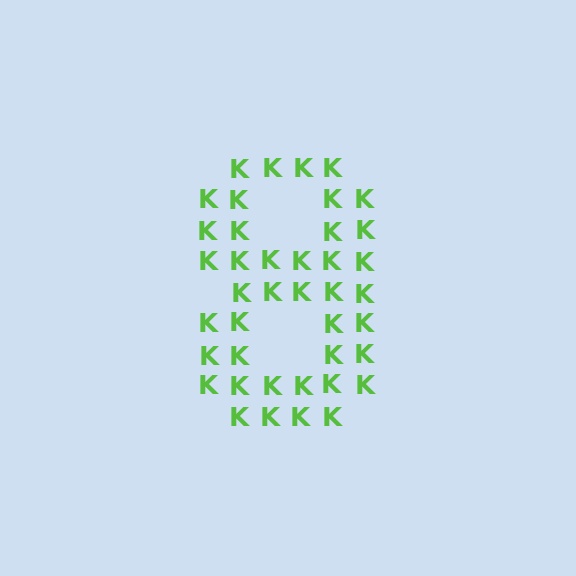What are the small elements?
The small elements are letter K's.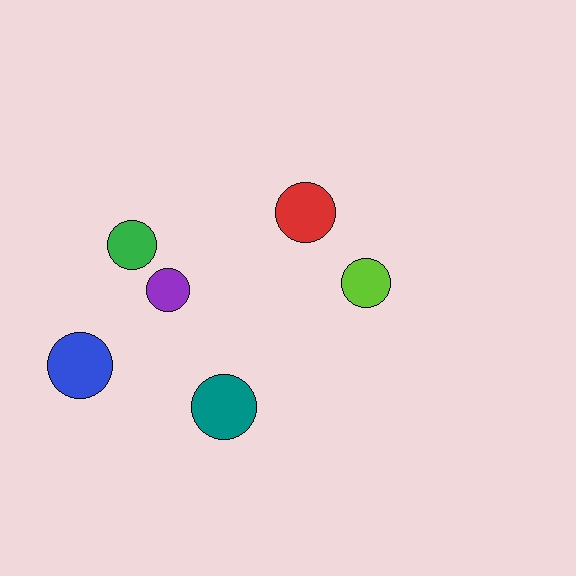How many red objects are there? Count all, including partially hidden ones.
There is 1 red object.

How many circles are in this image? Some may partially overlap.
There are 6 circles.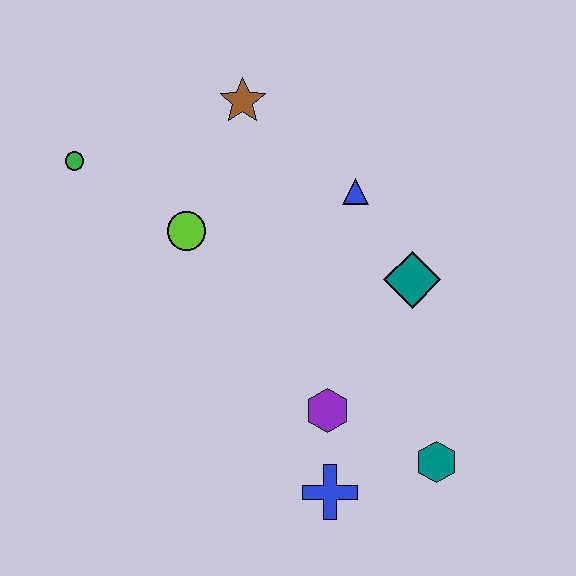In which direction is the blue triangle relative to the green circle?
The blue triangle is to the right of the green circle.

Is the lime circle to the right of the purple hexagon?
No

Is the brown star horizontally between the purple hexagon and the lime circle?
Yes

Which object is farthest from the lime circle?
The teal hexagon is farthest from the lime circle.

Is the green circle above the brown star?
No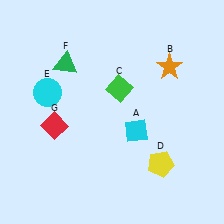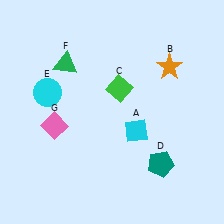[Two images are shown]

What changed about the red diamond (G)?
In Image 1, G is red. In Image 2, it changed to pink.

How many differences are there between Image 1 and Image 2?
There are 2 differences between the two images.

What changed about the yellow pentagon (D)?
In Image 1, D is yellow. In Image 2, it changed to teal.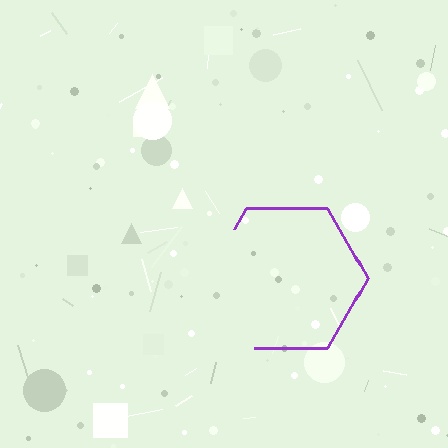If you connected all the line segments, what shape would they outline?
They would outline a hexagon.